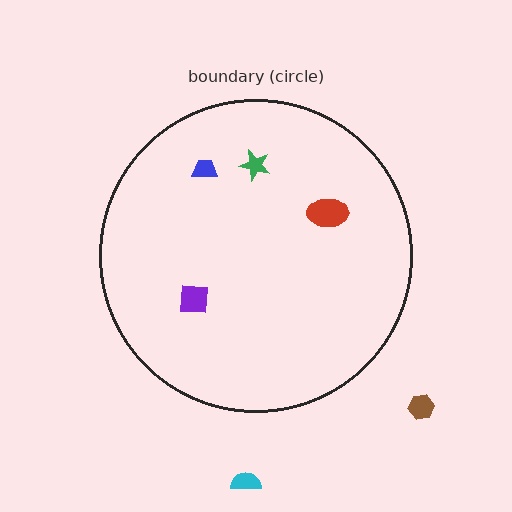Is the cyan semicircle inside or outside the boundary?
Outside.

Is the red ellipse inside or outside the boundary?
Inside.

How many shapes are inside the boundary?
4 inside, 2 outside.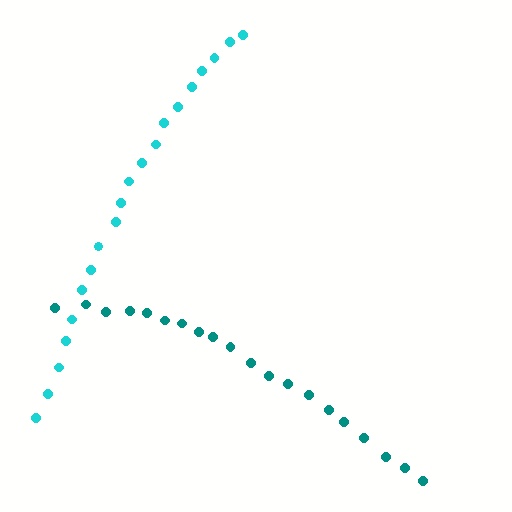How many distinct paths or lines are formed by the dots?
There are 2 distinct paths.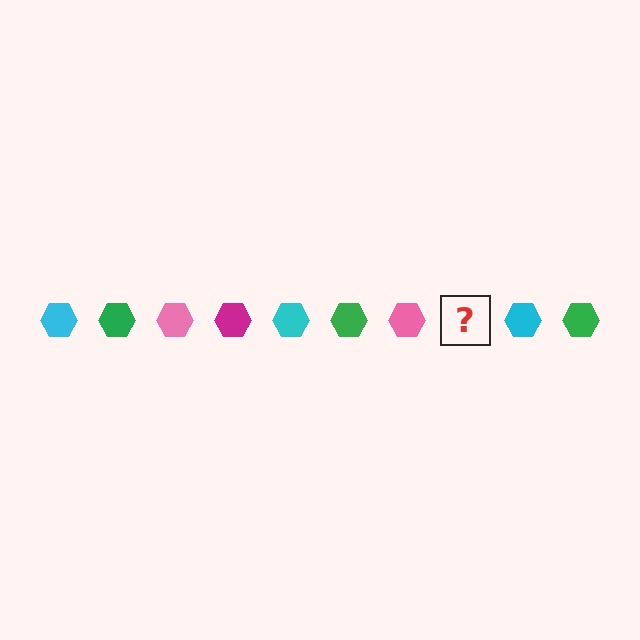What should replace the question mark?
The question mark should be replaced with a magenta hexagon.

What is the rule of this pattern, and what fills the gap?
The rule is that the pattern cycles through cyan, green, pink, magenta hexagons. The gap should be filled with a magenta hexagon.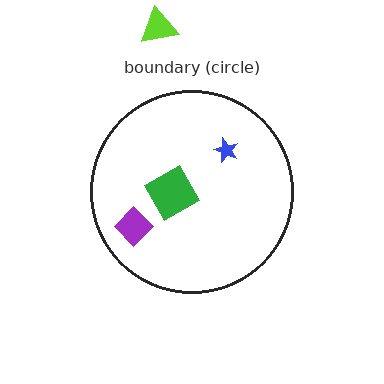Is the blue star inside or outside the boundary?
Inside.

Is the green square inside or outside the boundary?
Inside.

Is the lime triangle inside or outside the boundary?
Outside.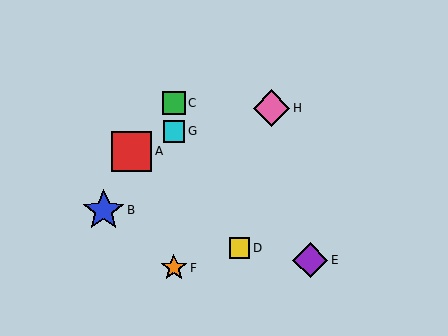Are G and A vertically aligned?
No, G is at x≈174 and A is at x≈132.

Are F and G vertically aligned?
Yes, both are at x≈174.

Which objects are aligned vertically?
Objects C, F, G are aligned vertically.